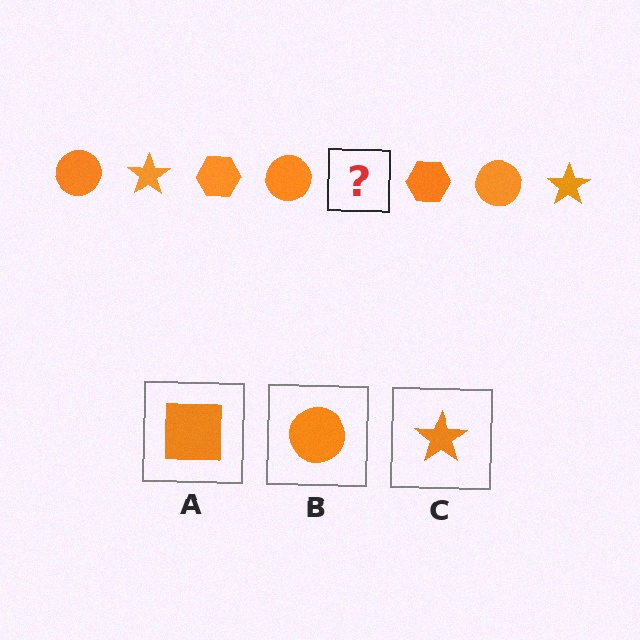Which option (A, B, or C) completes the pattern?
C.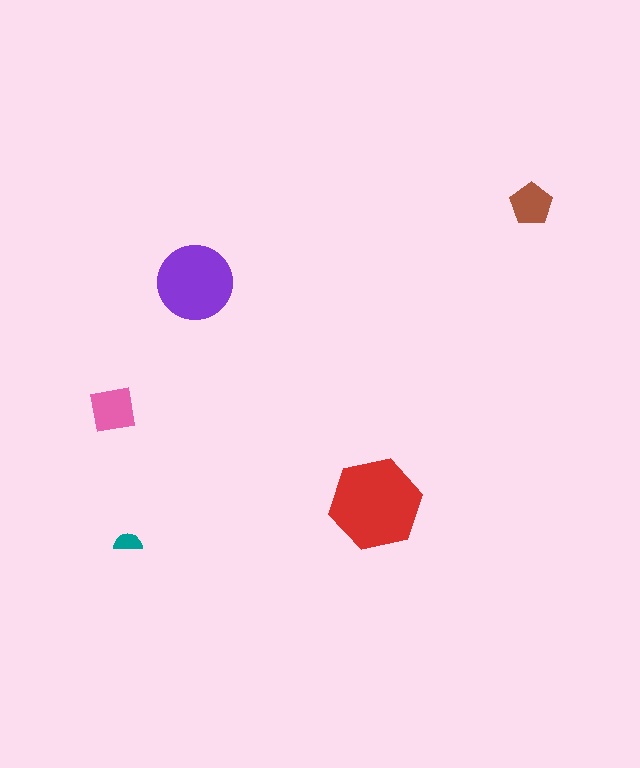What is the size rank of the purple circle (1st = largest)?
2nd.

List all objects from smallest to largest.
The teal semicircle, the brown pentagon, the pink square, the purple circle, the red hexagon.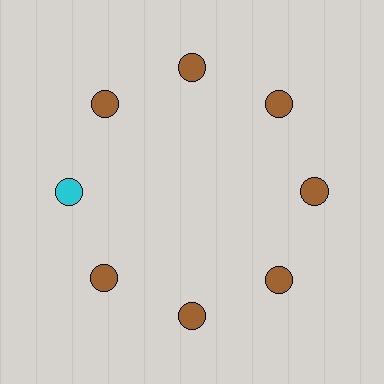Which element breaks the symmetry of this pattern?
The cyan circle at roughly the 9 o'clock position breaks the symmetry. All other shapes are brown circles.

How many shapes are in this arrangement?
There are 8 shapes arranged in a ring pattern.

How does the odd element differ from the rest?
It has a different color: cyan instead of brown.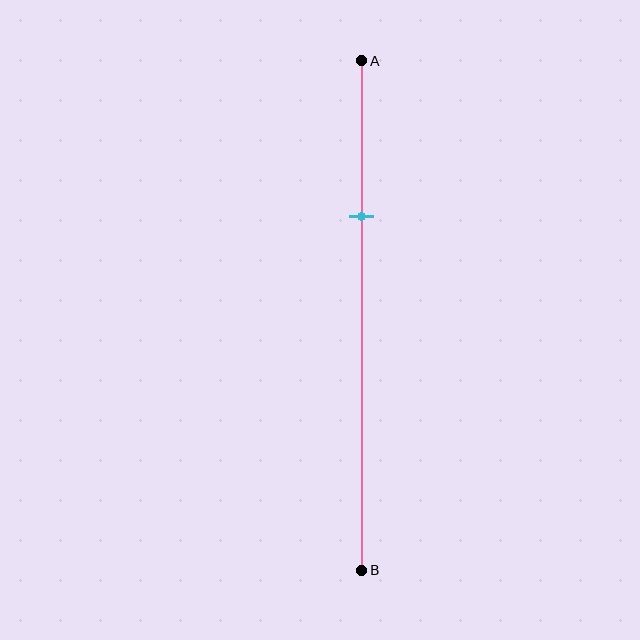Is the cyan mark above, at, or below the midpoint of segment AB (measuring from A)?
The cyan mark is above the midpoint of segment AB.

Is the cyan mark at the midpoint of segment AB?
No, the mark is at about 30% from A, not at the 50% midpoint.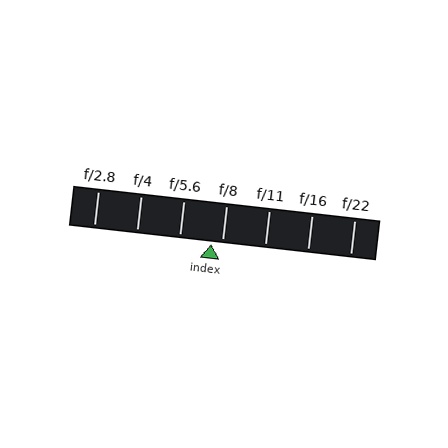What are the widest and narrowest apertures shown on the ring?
The widest aperture shown is f/2.8 and the narrowest is f/22.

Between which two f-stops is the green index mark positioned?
The index mark is between f/5.6 and f/8.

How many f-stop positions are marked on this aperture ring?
There are 7 f-stop positions marked.